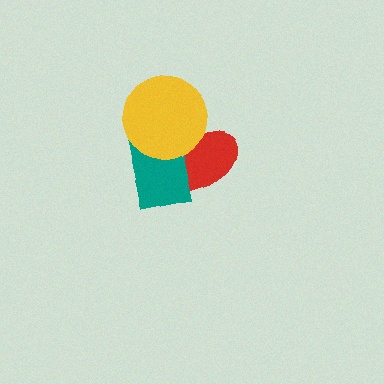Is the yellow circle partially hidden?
No, no other shape covers it.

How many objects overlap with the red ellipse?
2 objects overlap with the red ellipse.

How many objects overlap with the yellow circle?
2 objects overlap with the yellow circle.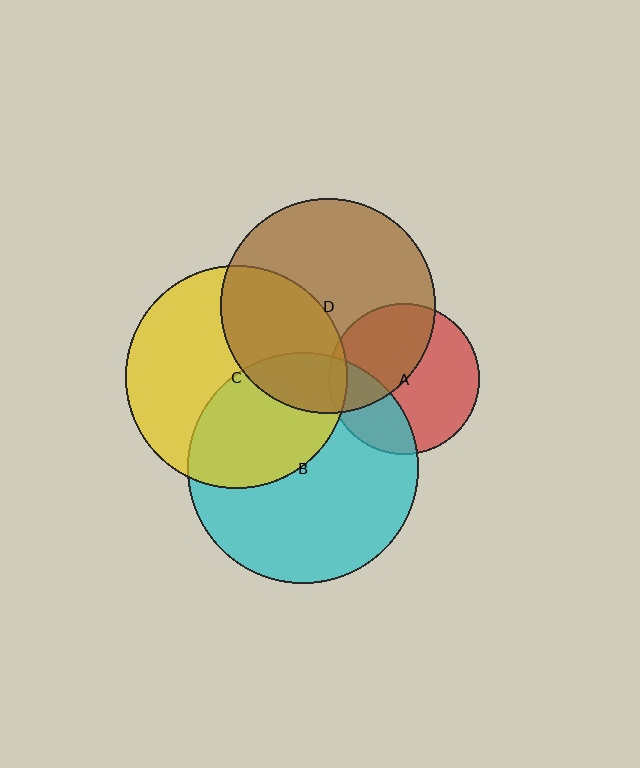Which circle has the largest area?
Circle B (cyan).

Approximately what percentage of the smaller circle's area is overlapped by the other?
Approximately 40%.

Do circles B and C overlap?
Yes.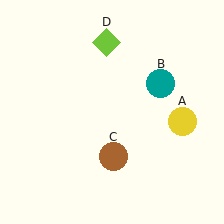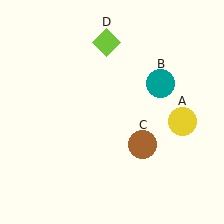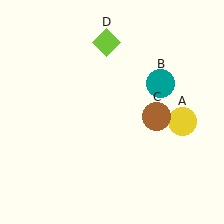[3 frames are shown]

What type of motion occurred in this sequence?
The brown circle (object C) rotated counterclockwise around the center of the scene.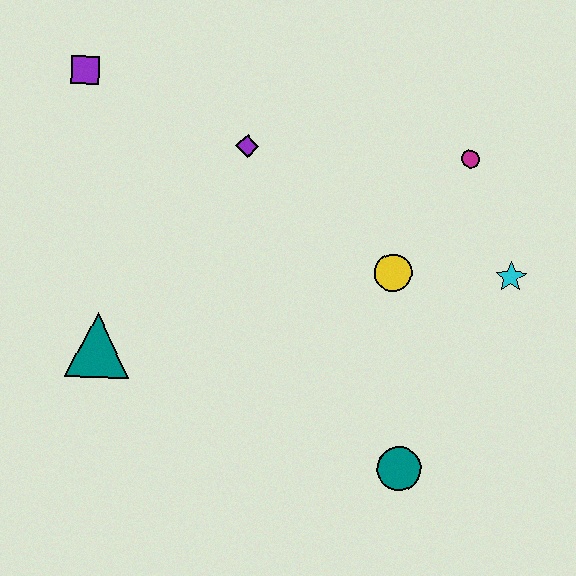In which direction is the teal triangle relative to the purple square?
The teal triangle is below the purple square.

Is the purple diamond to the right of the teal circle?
No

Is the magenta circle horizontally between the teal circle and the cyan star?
Yes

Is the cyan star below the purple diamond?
Yes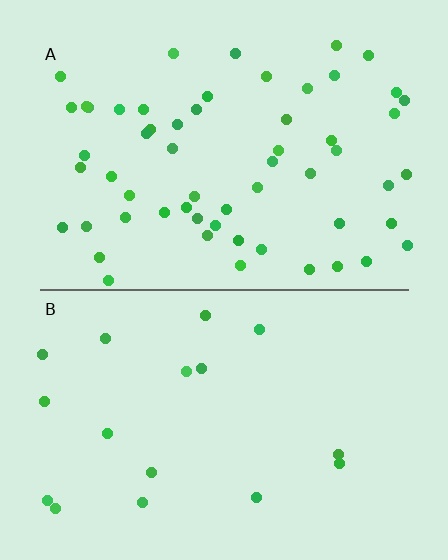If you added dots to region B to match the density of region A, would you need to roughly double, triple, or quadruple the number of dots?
Approximately triple.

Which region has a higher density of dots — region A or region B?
A (the top).